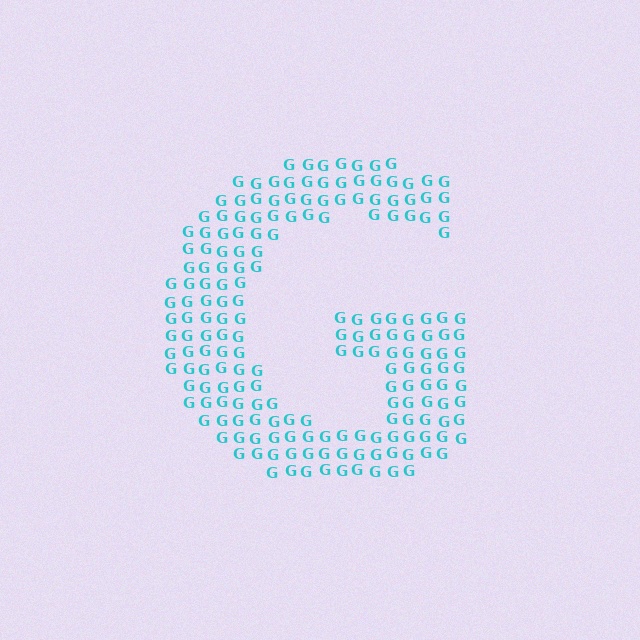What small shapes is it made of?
It is made of small letter G's.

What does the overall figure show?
The overall figure shows the letter G.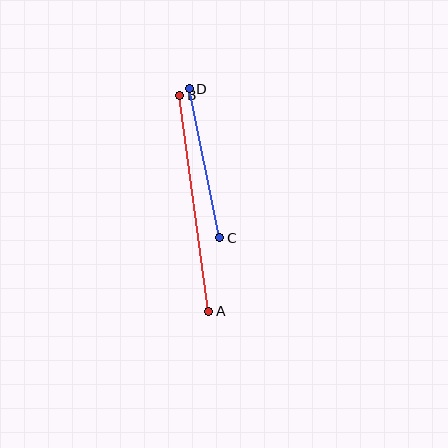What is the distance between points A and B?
The distance is approximately 218 pixels.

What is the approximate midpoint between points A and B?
The midpoint is at approximately (194, 203) pixels.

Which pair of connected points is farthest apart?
Points A and B are farthest apart.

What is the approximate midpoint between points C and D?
The midpoint is at approximately (204, 163) pixels.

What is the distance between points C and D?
The distance is approximately 153 pixels.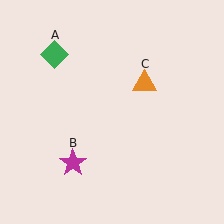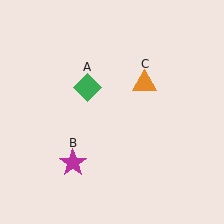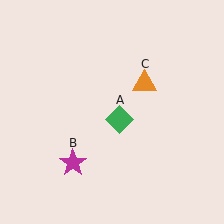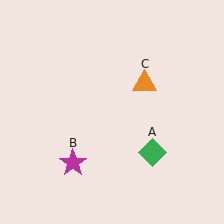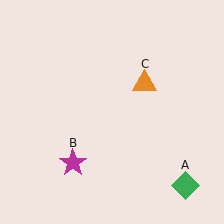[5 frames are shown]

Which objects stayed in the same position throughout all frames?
Magenta star (object B) and orange triangle (object C) remained stationary.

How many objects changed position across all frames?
1 object changed position: green diamond (object A).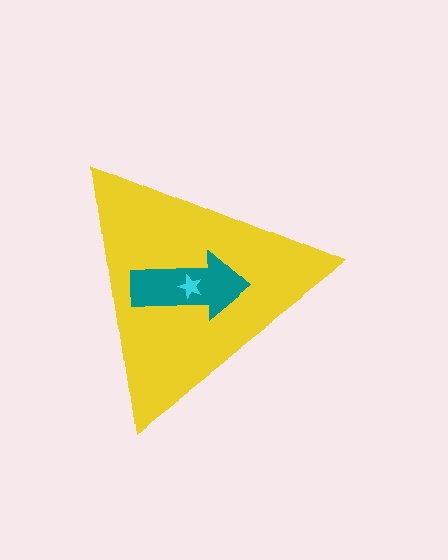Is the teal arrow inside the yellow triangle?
Yes.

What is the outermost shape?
The yellow triangle.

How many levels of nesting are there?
3.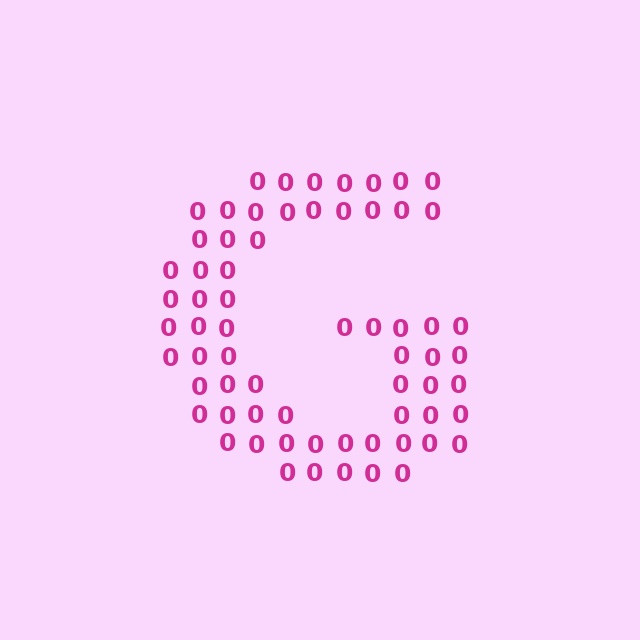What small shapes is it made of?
It is made of small digit 0's.